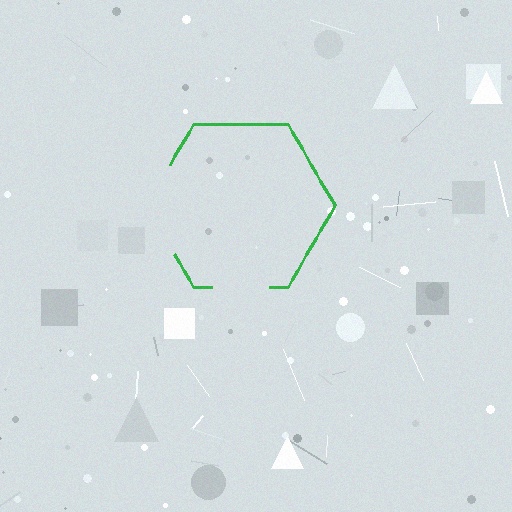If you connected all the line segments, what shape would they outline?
They would outline a hexagon.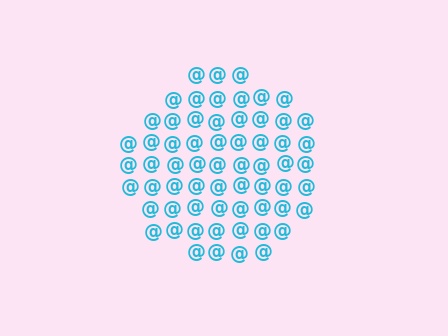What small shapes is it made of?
It is made of small at signs.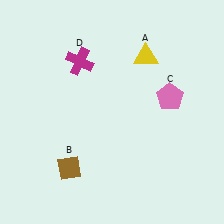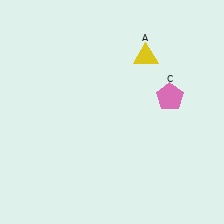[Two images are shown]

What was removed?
The magenta cross (D), the brown diamond (B) were removed in Image 2.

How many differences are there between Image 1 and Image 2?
There are 2 differences between the two images.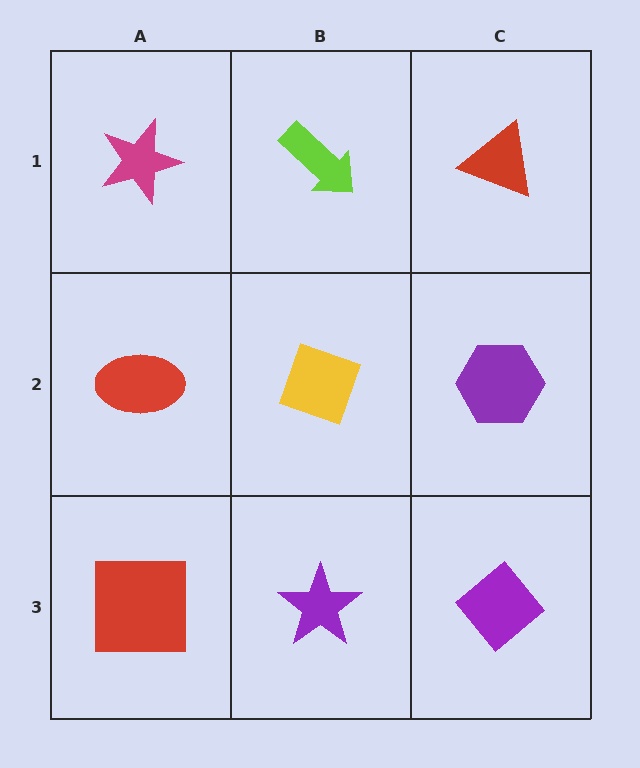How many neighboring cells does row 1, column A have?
2.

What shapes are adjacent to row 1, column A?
A red ellipse (row 2, column A), a lime arrow (row 1, column B).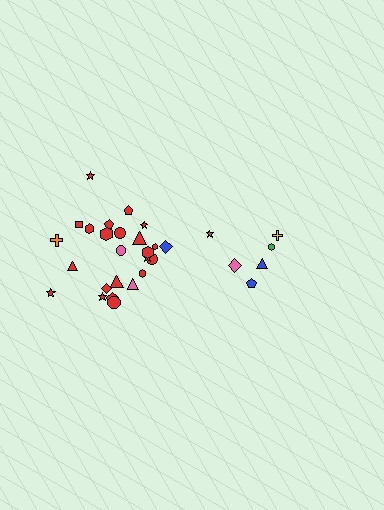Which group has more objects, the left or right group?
The left group.